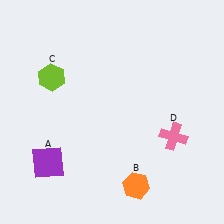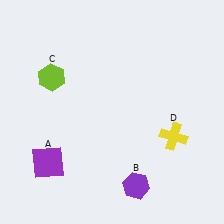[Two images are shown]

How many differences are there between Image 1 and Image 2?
There are 2 differences between the two images.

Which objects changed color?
B changed from orange to purple. D changed from pink to yellow.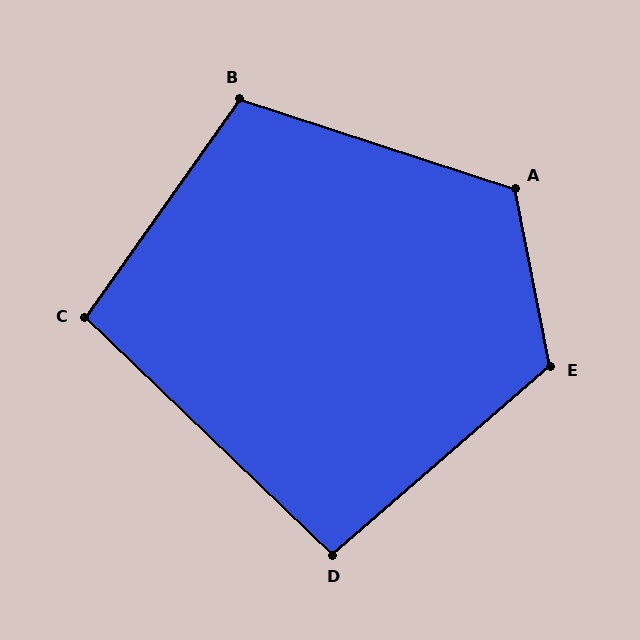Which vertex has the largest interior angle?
E, at approximately 119 degrees.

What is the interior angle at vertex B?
Approximately 107 degrees (obtuse).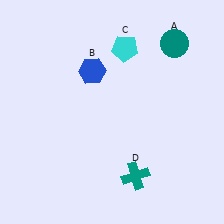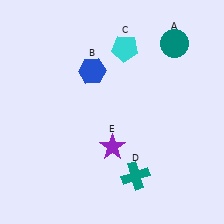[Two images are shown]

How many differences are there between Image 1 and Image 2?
There is 1 difference between the two images.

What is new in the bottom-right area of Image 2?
A purple star (E) was added in the bottom-right area of Image 2.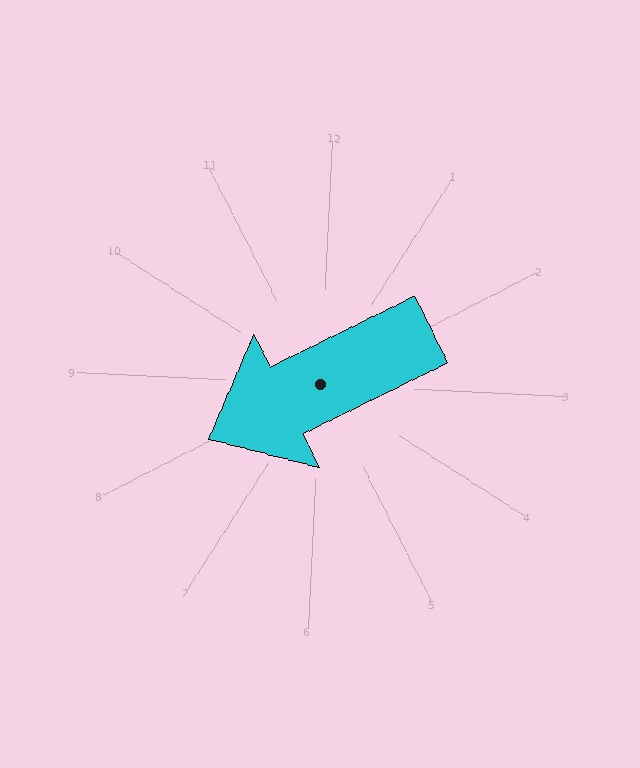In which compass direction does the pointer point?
Southwest.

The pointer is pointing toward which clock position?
Roughly 8 o'clock.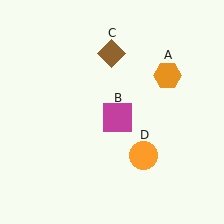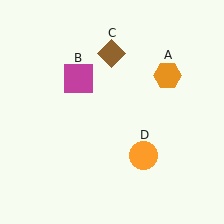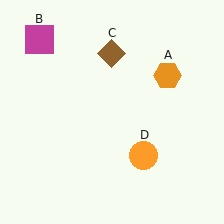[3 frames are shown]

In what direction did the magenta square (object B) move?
The magenta square (object B) moved up and to the left.